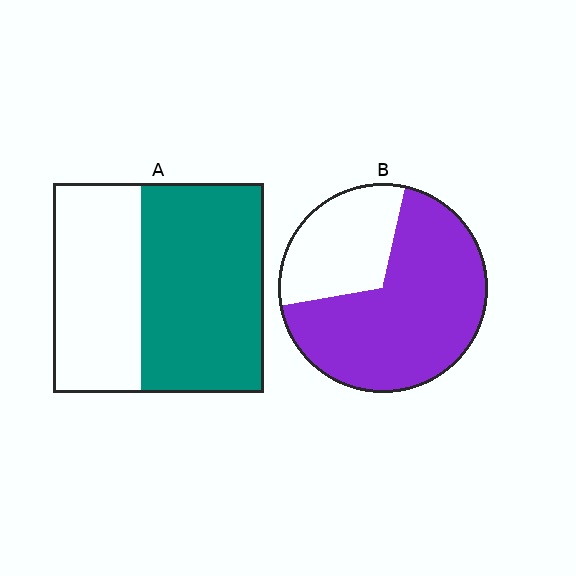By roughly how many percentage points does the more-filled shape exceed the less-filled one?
By roughly 10 percentage points (B over A).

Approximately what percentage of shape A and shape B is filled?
A is approximately 60% and B is approximately 70%.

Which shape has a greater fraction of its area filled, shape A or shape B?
Shape B.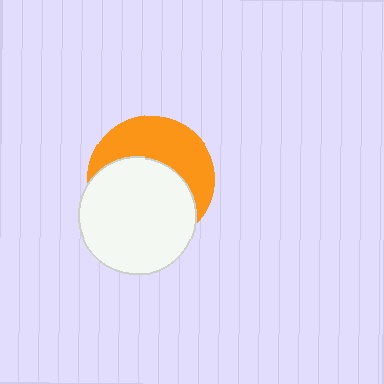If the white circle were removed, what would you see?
You would see the complete orange circle.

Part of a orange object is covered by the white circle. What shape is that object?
It is a circle.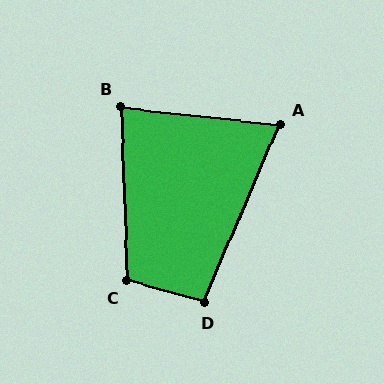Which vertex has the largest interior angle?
C, at approximately 107 degrees.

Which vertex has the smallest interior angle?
A, at approximately 73 degrees.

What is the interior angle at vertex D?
Approximately 98 degrees (obtuse).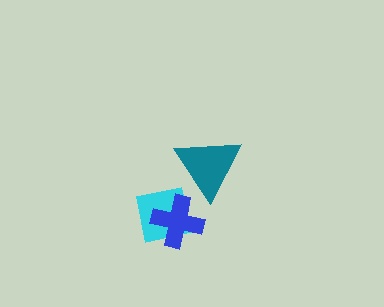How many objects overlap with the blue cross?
1 object overlaps with the blue cross.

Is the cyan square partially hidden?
Yes, it is partially covered by another shape.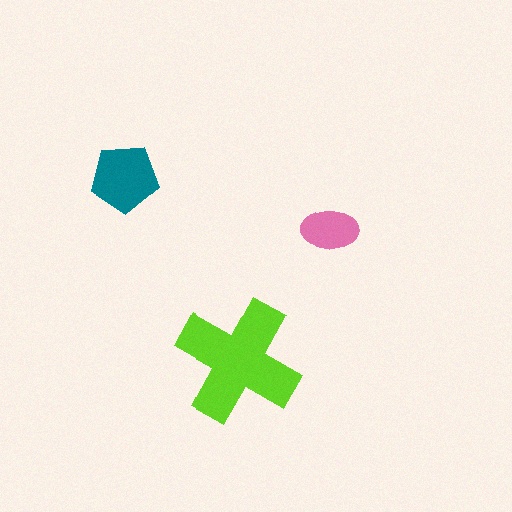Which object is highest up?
The teal pentagon is topmost.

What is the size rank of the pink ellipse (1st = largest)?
3rd.